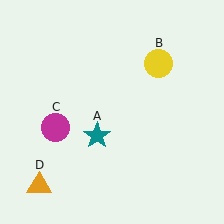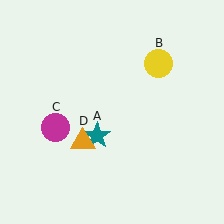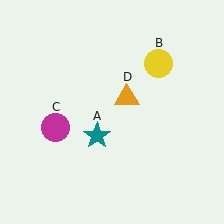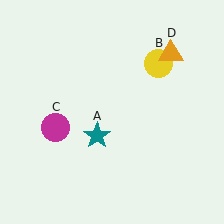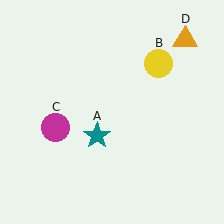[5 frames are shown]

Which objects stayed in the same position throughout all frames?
Teal star (object A) and yellow circle (object B) and magenta circle (object C) remained stationary.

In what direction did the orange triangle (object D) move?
The orange triangle (object D) moved up and to the right.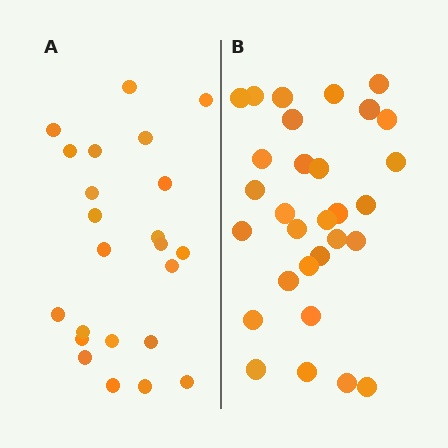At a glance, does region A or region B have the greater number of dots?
Region B (the right region) has more dots.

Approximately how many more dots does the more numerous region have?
Region B has roughly 8 or so more dots than region A.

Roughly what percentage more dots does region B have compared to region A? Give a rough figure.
About 30% more.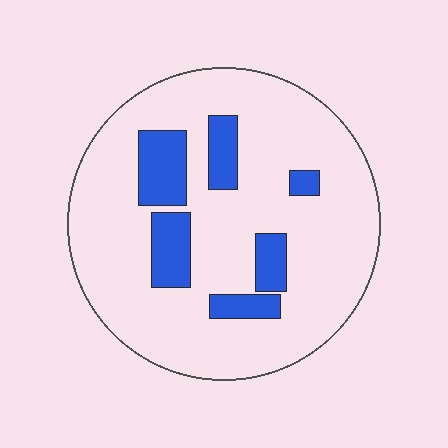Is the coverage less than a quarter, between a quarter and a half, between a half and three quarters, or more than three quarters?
Less than a quarter.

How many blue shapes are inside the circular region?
6.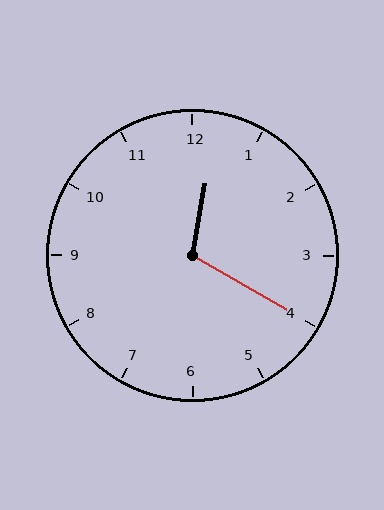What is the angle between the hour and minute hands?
Approximately 110 degrees.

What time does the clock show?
12:20.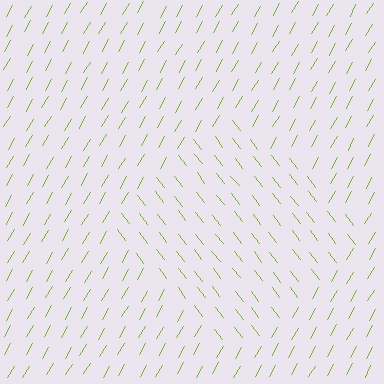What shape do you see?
I see a diamond.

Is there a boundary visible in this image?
Yes, there is a texture boundary formed by a change in line orientation.